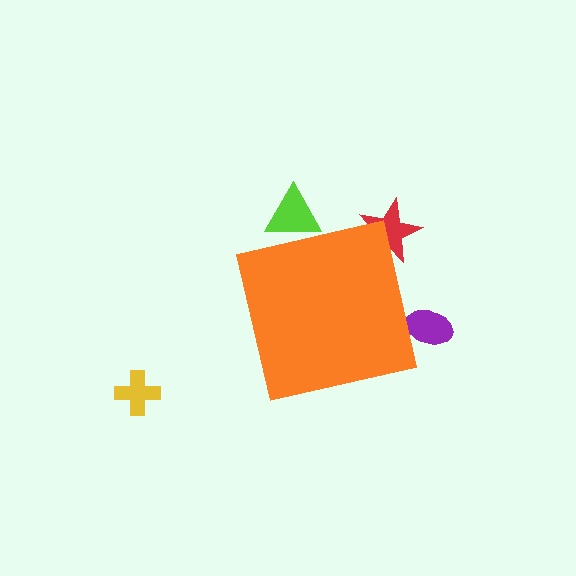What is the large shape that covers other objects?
An orange square.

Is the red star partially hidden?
Yes, the red star is partially hidden behind the orange square.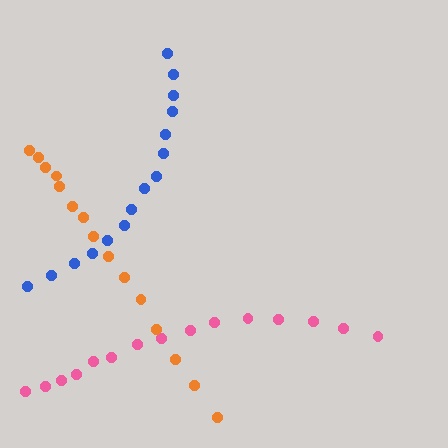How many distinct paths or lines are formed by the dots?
There are 3 distinct paths.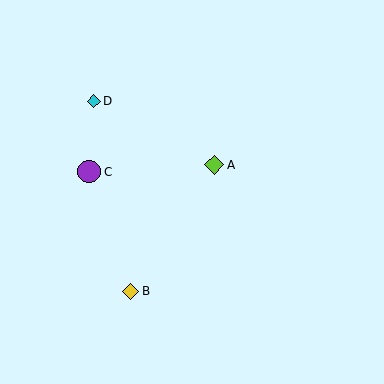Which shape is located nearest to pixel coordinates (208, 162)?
The lime diamond (labeled A) at (214, 165) is nearest to that location.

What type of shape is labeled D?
Shape D is a cyan diamond.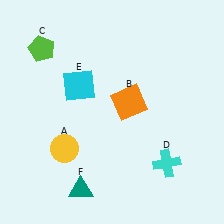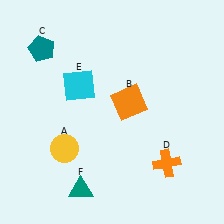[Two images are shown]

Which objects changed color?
C changed from lime to teal. D changed from cyan to orange.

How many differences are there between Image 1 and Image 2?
There are 2 differences between the two images.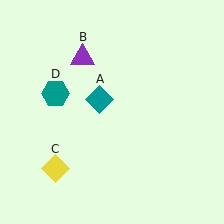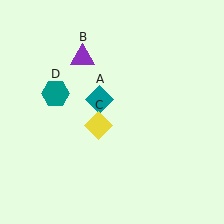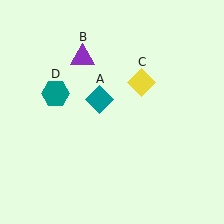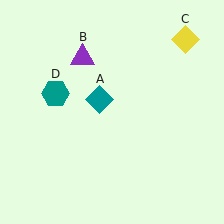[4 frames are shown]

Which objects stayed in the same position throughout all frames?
Teal diamond (object A) and purple triangle (object B) and teal hexagon (object D) remained stationary.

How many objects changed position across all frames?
1 object changed position: yellow diamond (object C).